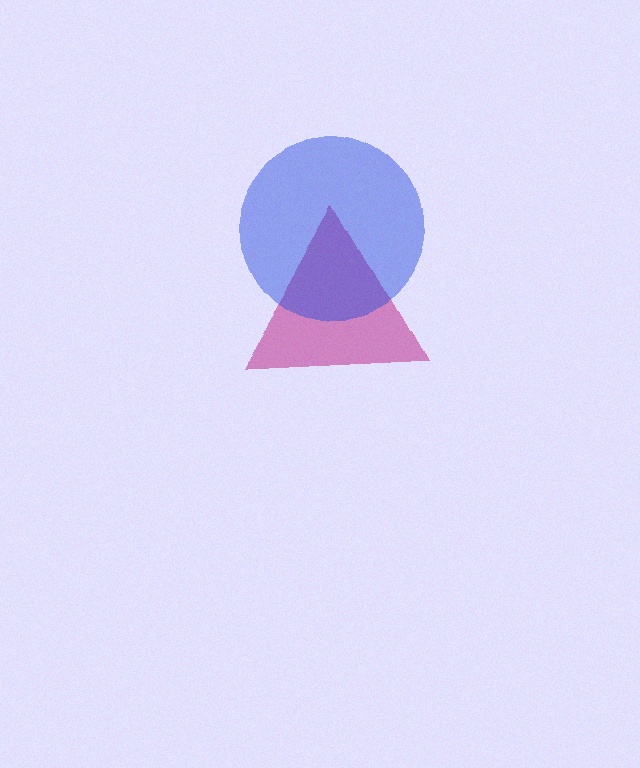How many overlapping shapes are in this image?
There are 2 overlapping shapes in the image.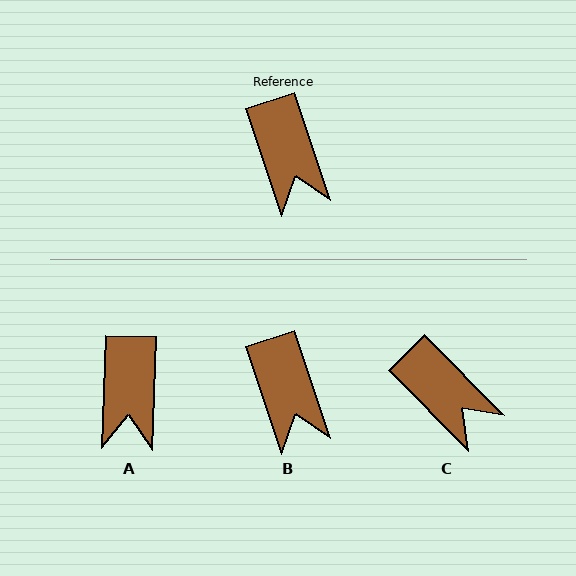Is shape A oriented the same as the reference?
No, it is off by about 21 degrees.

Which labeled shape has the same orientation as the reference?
B.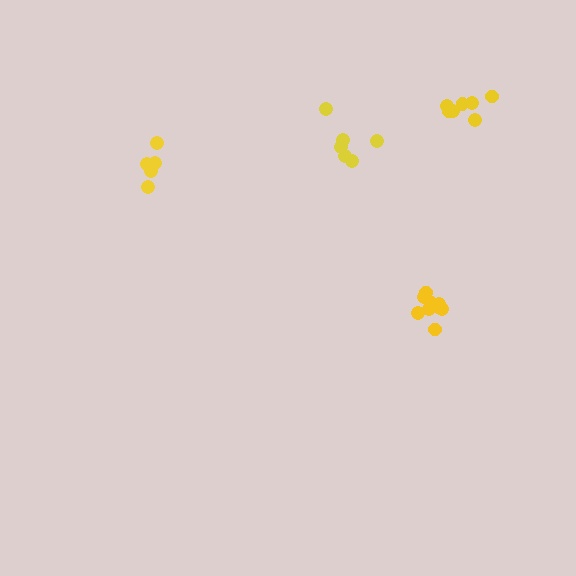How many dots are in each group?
Group 1: 9 dots, Group 2: 6 dots, Group 3: 7 dots, Group 4: 5 dots (27 total).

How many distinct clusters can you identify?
There are 4 distinct clusters.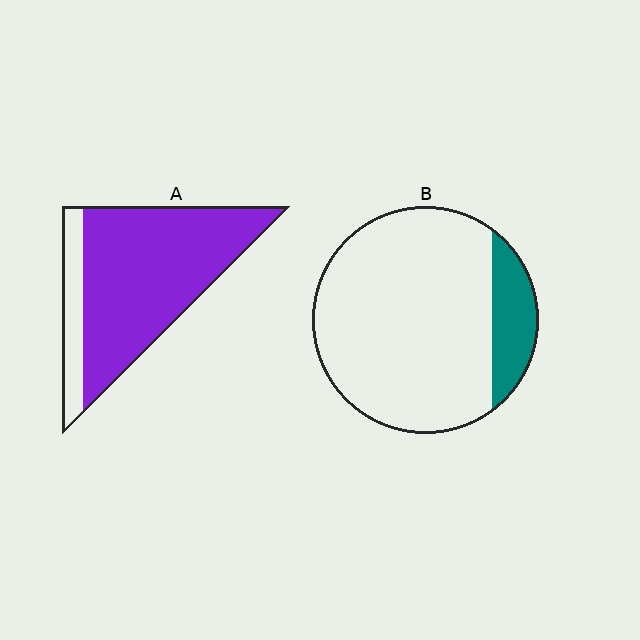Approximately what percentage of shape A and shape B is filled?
A is approximately 80% and B is approximately 15%.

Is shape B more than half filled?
No.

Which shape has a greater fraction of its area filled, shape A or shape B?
Shape A.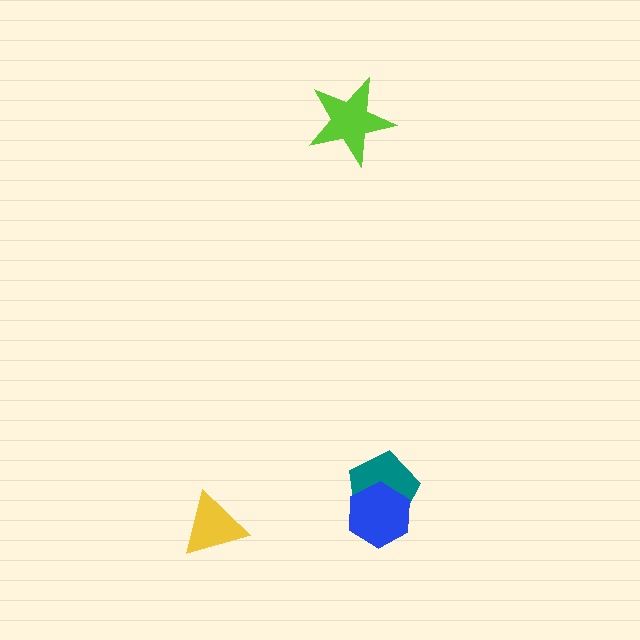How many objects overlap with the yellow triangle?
0 objects overlap with the yellow triangle.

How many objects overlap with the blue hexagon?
1 object overlaps with the blue hexagon.